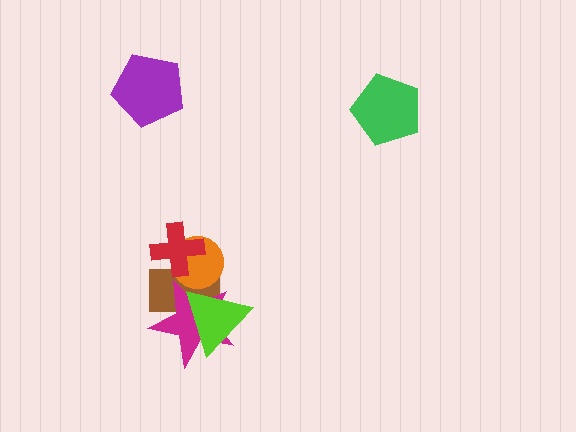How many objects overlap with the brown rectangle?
4 objects overlap with the brown rectangle.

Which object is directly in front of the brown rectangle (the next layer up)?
The magenta star is directly in front of the brown rectangle.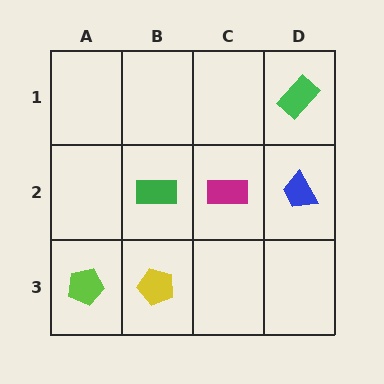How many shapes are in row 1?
1 shape.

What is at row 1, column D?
A green rectangle.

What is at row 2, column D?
A blue trapezoid.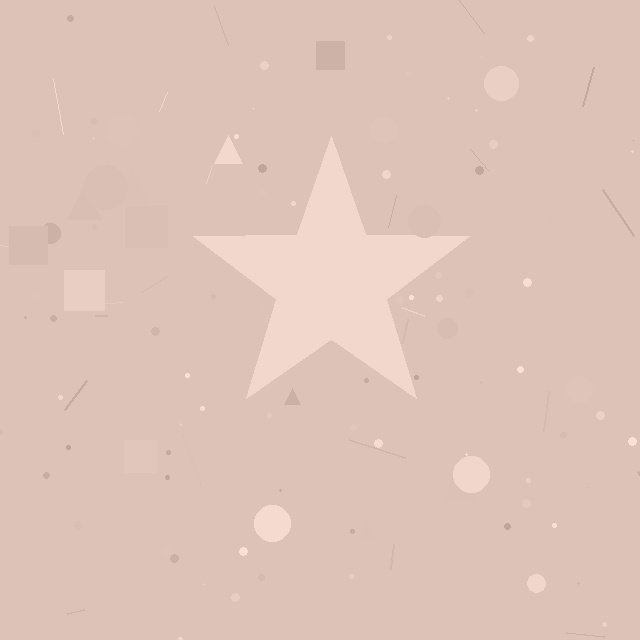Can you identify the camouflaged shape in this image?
The camouflaged shape is a star.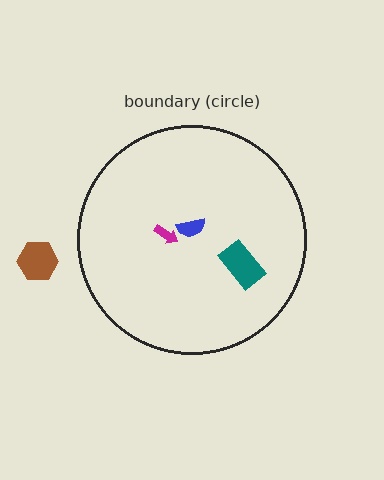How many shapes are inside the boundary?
3 inside, 1 outside.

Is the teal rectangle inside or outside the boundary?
Inside.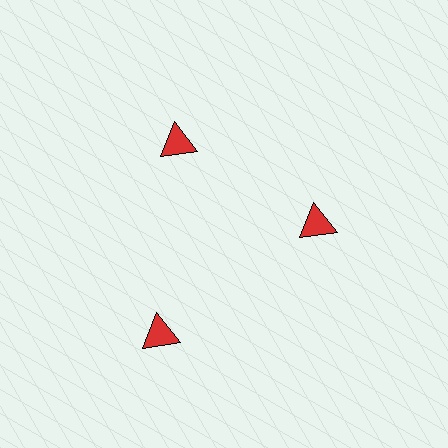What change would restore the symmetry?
The symmetry would be restored by moving it inward, back onto the ring so that all 3 triangles sit at equal angles and equal distance from the center.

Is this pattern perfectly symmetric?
No. The 3 red triangles are arranged in a ring, but one element near the 7 o'clock position is pushed outward from the center, breaking the 3-fold rotational symmetry.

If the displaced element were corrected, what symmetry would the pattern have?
It would have 3-fold rotational symmetry — the pattern would map onto itself every 120 degrees.